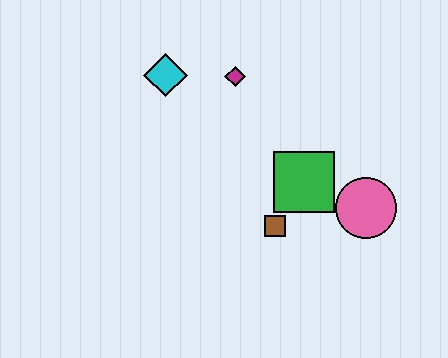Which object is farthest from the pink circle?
The cyan diamond is farthest from the pink circle.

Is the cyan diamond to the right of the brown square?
No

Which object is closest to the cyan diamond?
The magenta diamond is closest to the cyan diamond.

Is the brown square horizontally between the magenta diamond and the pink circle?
Yes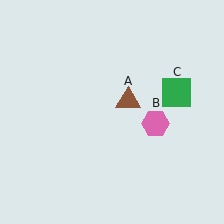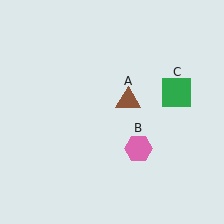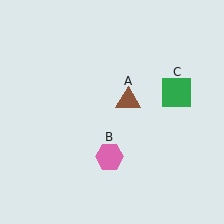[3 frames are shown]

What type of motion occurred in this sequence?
The pink hexagon (object B) rotated clockwise around the center of the scene.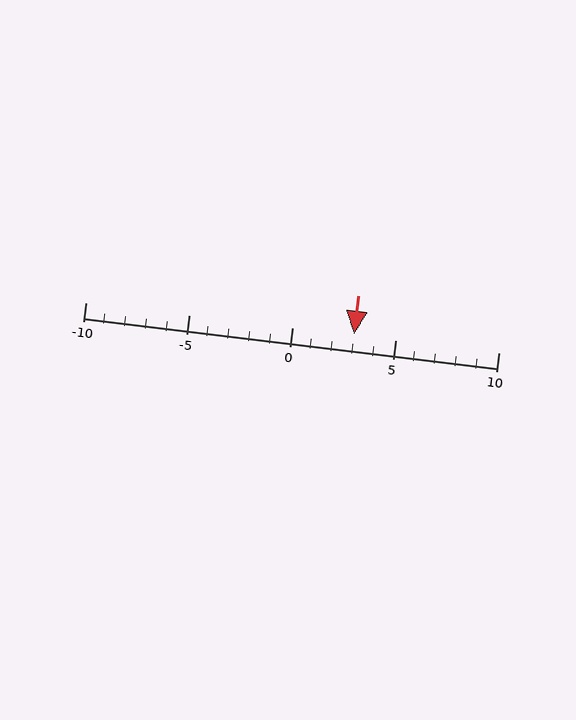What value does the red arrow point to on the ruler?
The red arrow points to approximately 3.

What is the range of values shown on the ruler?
The ruler shows values from -10 to 10.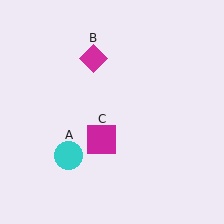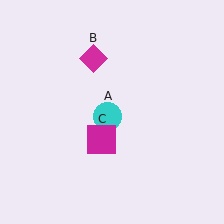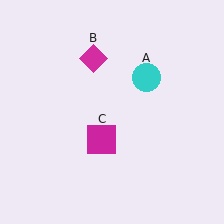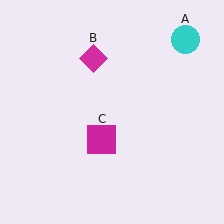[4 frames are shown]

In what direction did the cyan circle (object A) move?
The cyan circle (object A) moved up and to the right.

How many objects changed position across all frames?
1 object changed position: cyan circle (object A).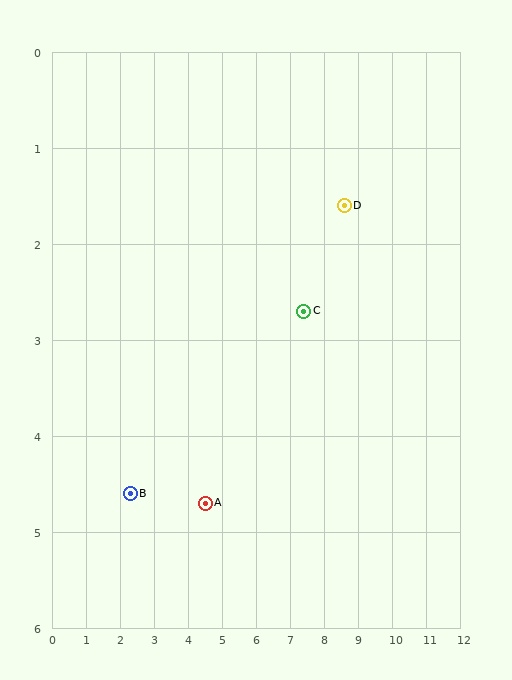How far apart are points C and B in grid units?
Points C and B are about 5.4 grid units apart.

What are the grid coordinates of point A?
Point A is at approximately (4.5, 4.7).